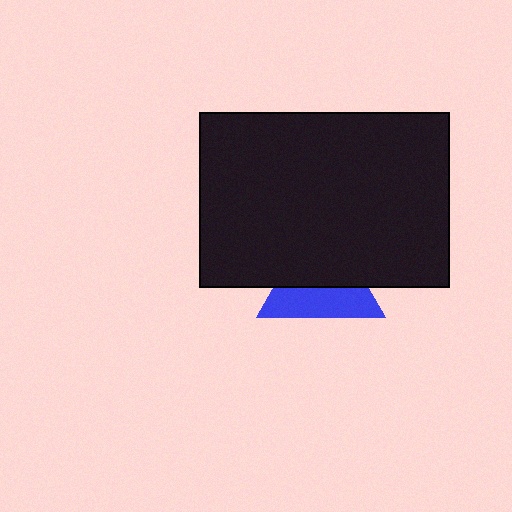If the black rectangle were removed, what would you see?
You would see the complete blue triangle.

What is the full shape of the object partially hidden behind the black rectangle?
The partially hidden object is a blue triangle.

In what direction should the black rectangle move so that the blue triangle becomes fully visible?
The black rectangle should move up. That is the shortest direction to clear the overlap and leave the blue triangle fully visible.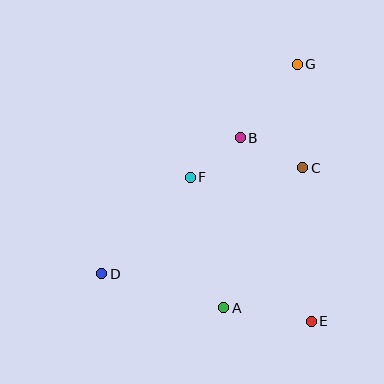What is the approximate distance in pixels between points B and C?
The distance between B and C is approximately 69 pixels.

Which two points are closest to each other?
Points B and F are closest to each other.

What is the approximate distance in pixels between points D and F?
The distance between D and F is approximately 131 pixels.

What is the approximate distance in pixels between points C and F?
The distance between C and F is approximately 113 pixels.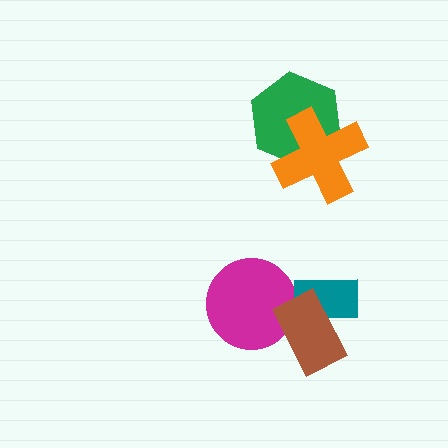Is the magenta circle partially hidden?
Yes, it is partially covered by another shape.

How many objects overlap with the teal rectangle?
1 object overlaps with the teal rectangle.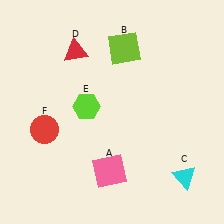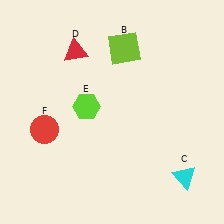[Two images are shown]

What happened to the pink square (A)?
The pink square (A) was removed in Image 2. It was in the bottom-left area of Image 1.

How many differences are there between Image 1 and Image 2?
There is 1 difference between the two images.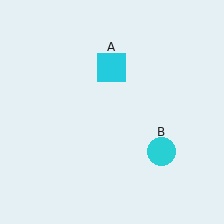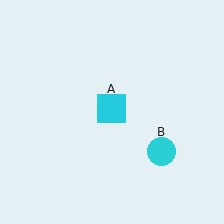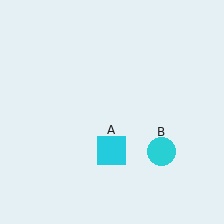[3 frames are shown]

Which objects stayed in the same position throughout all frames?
Cyan circle (object B) remained stationary.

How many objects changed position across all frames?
1 object changed position: cyan square (object A).